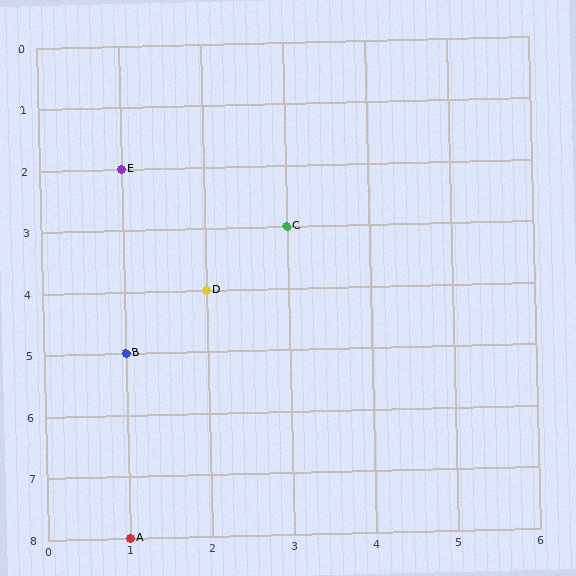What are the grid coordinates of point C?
Point C is at grid coordinates (3, 3).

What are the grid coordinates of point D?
Point D is at grid coordinates (2, 4).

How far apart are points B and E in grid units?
Points B and E are 3 rows apart.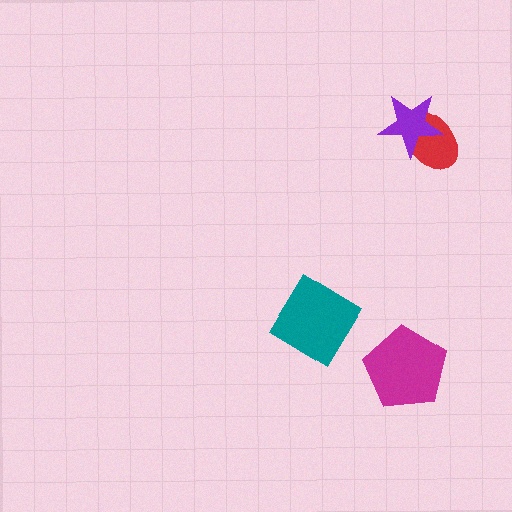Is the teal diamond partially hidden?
No, no other shape covers it.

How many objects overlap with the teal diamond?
0 objects overlap with the teal diamond.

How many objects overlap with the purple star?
1 object overlaps with the purple star.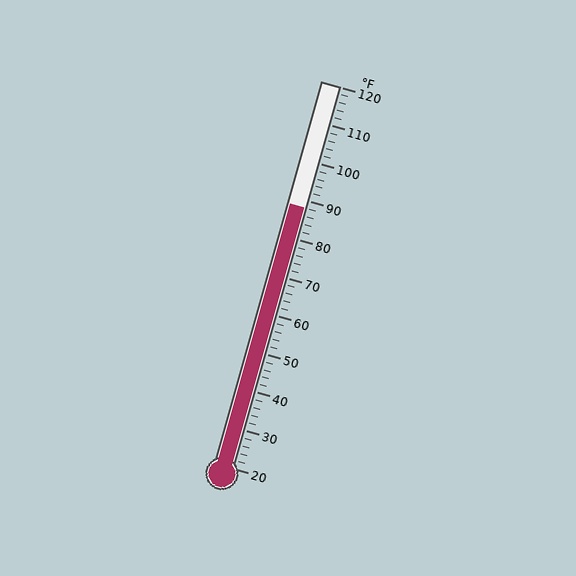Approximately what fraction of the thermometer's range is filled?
The thermometer is filled to approximately 70% of its range.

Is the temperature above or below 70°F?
The temperature is above 70°F.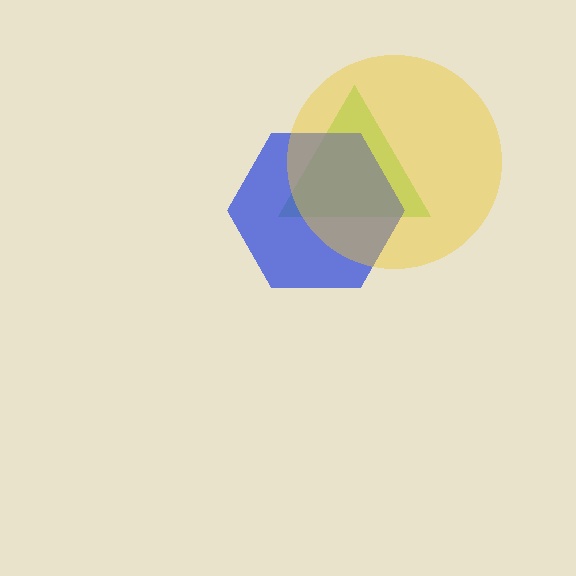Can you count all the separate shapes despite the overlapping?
Yes, there are 3 separate shapes.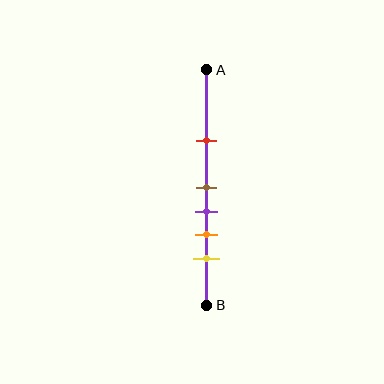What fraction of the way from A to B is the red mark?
The red mark is approximately 30% (0.3) of the way from A to B.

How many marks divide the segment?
There are 5 marks dividing the segment.